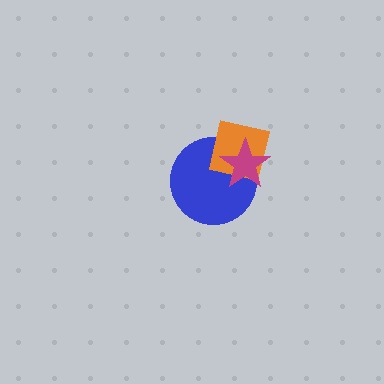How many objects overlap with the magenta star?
2 objects overlap with the magenta star.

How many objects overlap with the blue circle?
2 objects overlap with the blue circle.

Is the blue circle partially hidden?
Yes, it is partially covered by another shape.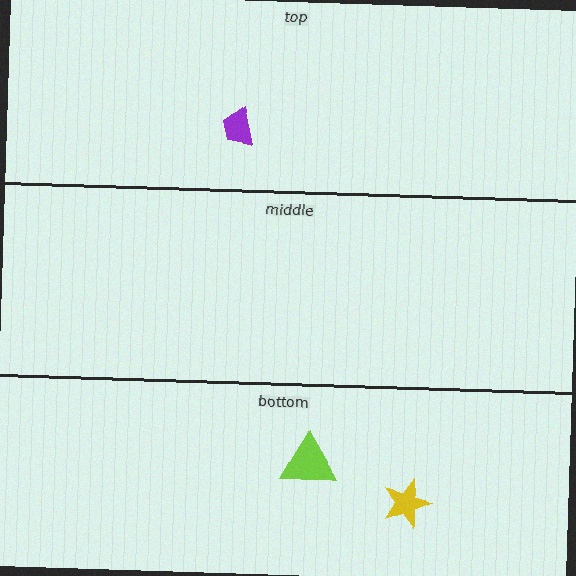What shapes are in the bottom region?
The lime triangle, the yellow star.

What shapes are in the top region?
The purple trapezoid.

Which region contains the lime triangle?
The bottom region.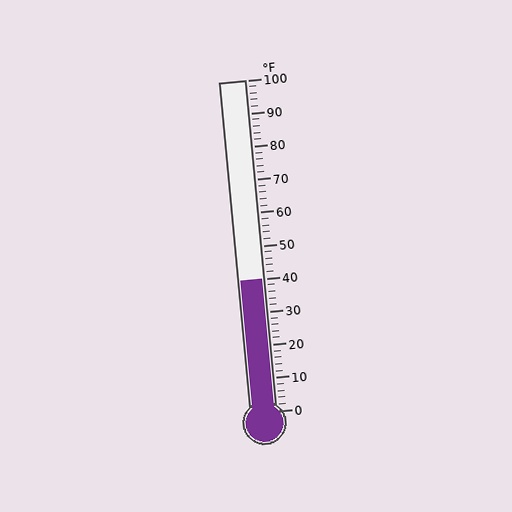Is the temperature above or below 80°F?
The temperature is below 80°F.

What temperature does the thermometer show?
The thermometer shows approximately 40°F.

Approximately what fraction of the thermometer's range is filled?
The thermometer is filled to approximately 40% of its range.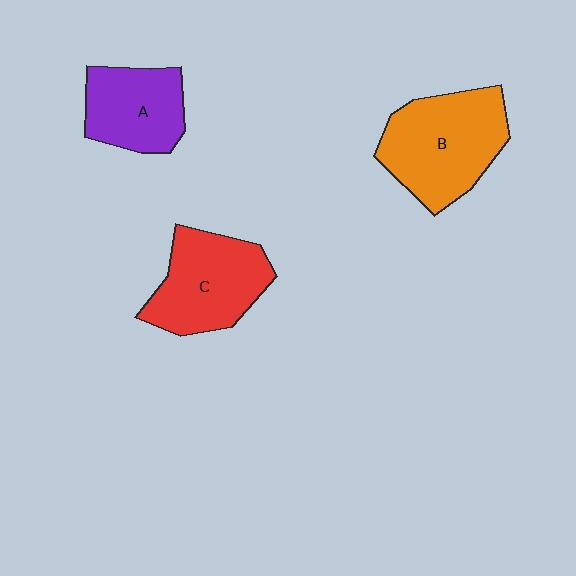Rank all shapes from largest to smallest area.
From largest to smallest: B (orange), C (red), A (purple).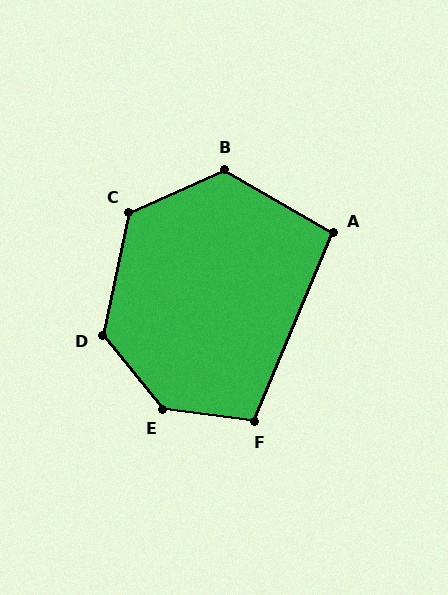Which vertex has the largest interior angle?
E, at approximately 137 degrees.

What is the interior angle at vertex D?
Approximately 128 degrees (obtuse).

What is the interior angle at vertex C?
Approximately 126 degrees (obtuse).